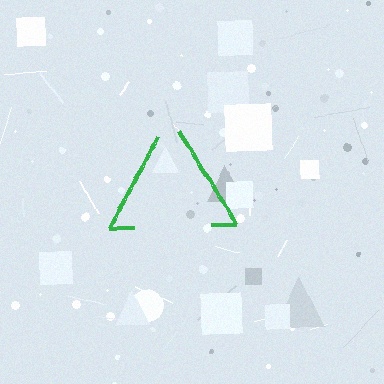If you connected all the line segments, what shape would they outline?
They would outline a triangle.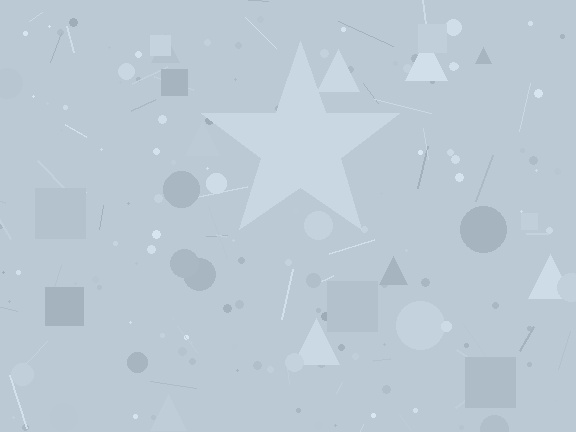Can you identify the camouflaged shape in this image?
The camouflaged shape is a star.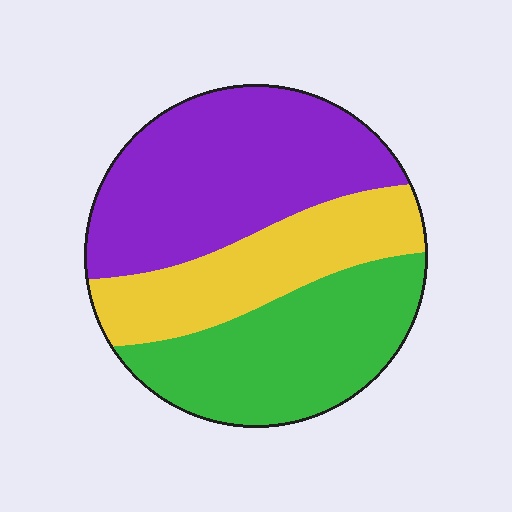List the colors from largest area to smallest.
From largest to smallest: purple, green, yellow.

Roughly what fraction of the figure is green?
Green covers 33% of the figure.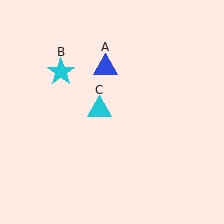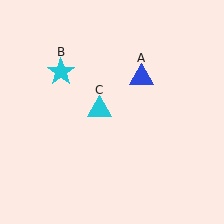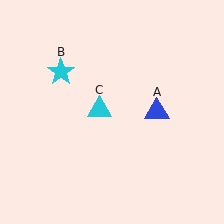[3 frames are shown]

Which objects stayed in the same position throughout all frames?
Cyan star (object B) and cyan triangle (object C) remained stationary.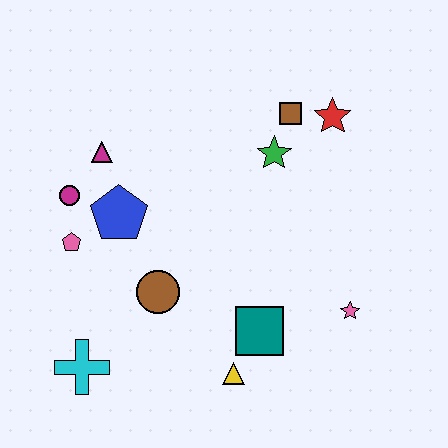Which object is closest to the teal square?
The yellow triangle is closest to the teal square.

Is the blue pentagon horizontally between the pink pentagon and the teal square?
Yes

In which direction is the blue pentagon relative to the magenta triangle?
The blue pentagon is below the magenta triangle.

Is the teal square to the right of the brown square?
No